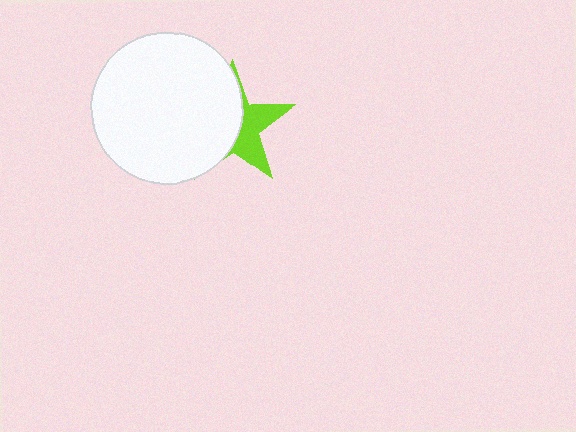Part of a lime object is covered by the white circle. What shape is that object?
It is a star.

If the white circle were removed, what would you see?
You would see the complete lime star.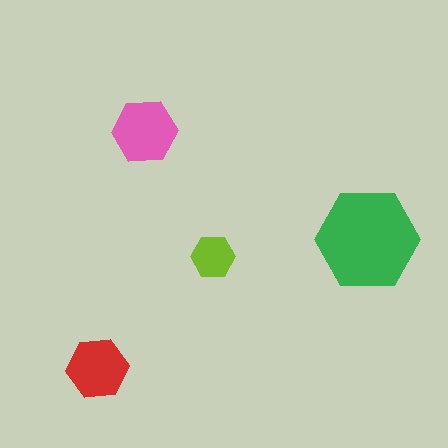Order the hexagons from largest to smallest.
the green one, the pink one, the red one, the lime one.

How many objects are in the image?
There are 4 objects in the image.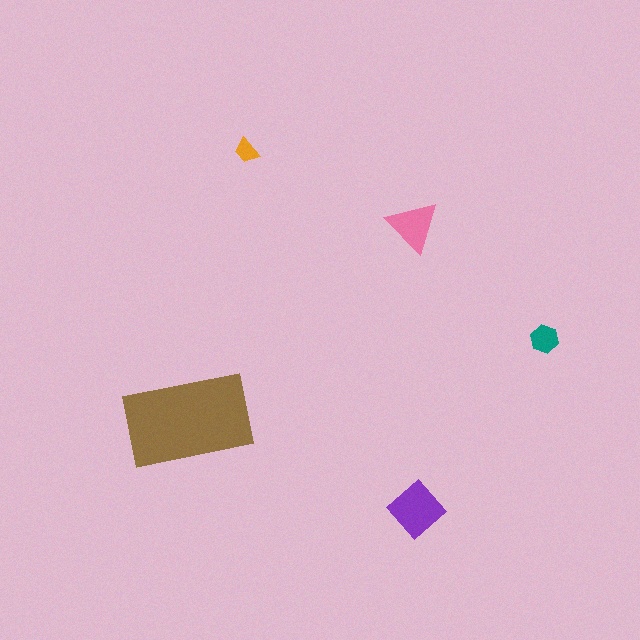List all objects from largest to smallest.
The brown rectangle, the purple diamond, the pink triangle, the teal hexagon, the orange trapezoid.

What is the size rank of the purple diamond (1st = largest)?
2nd.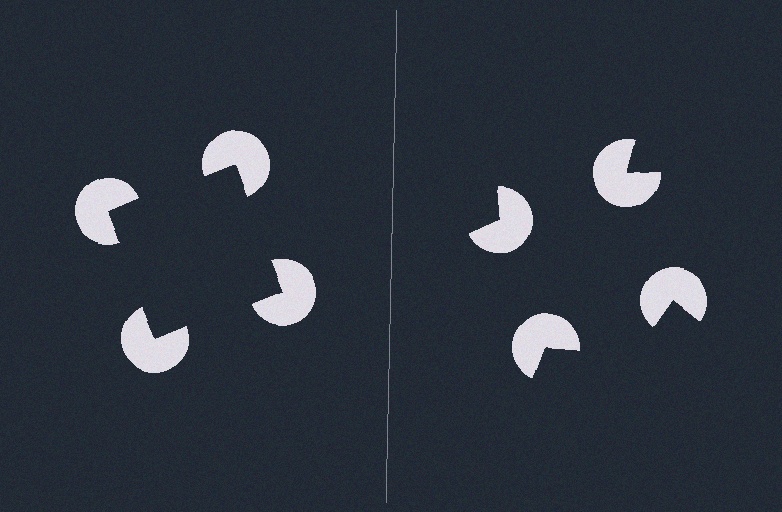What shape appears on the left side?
An illusory square.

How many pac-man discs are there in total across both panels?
8 — 4 on each side.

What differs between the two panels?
The pac-man discs are positioned identically on both sides; only the wedge orientations differ. On the left they align to a square; on the right they are misaligned.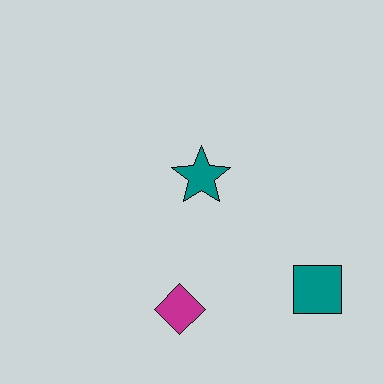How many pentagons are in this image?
There are no pentagons.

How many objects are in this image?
There are 3 objects.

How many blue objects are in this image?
There are no blue objects.